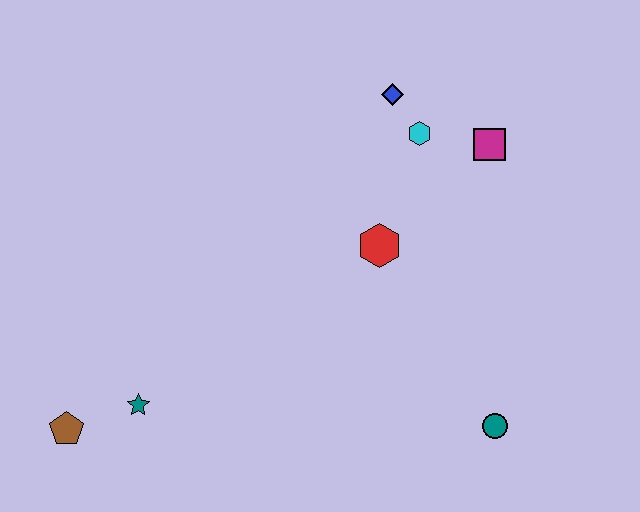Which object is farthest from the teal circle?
The brown pentagon is farthest from the teal circle.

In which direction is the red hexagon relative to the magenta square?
The red hexagon is to the left of the magenta square.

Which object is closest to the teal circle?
The red hexagon is closest to the teal circle.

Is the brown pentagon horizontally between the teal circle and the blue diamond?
No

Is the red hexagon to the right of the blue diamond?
No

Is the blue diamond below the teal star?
No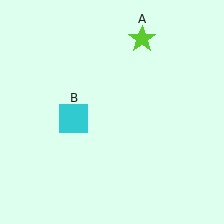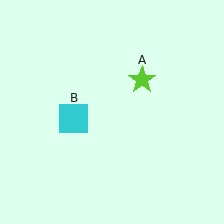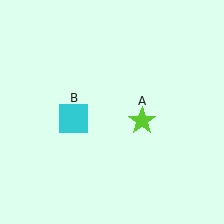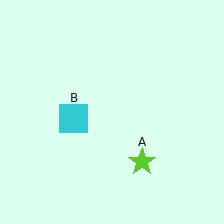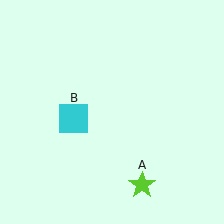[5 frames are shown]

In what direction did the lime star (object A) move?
The lime star (object A) moved down.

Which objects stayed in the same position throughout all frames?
Cyan square (object B) remained stationary.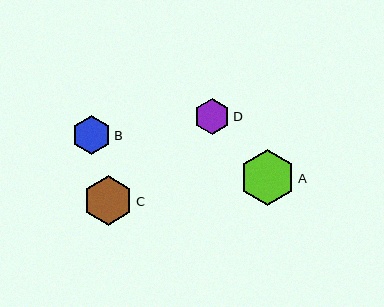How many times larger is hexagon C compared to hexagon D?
Hexagon C is approximately 1.4 times the size of hexagon D.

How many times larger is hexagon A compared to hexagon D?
Hexagon A is approximately 1.6 times the size of hexagon D.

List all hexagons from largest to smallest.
From largest to smallest: A, C, B, D.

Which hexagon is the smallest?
Hexagon D is the smallest with a size of approximately 36 pixels.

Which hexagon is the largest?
Hexagon A is the largest with a size of approximately 56 pixels.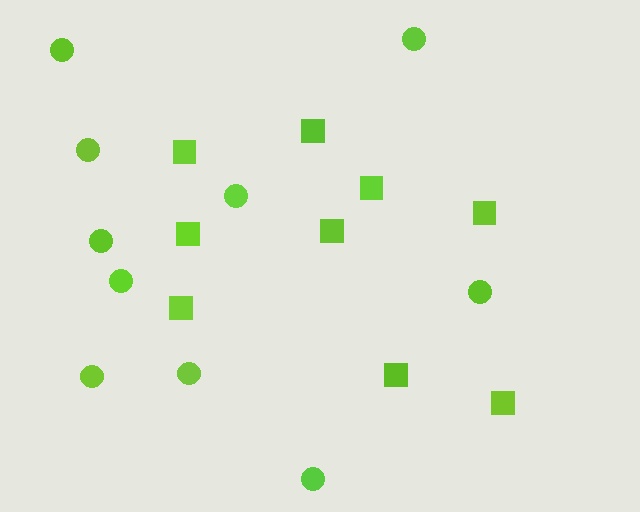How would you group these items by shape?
There are 2 groups: one group of circles (10) and one group of squares (9).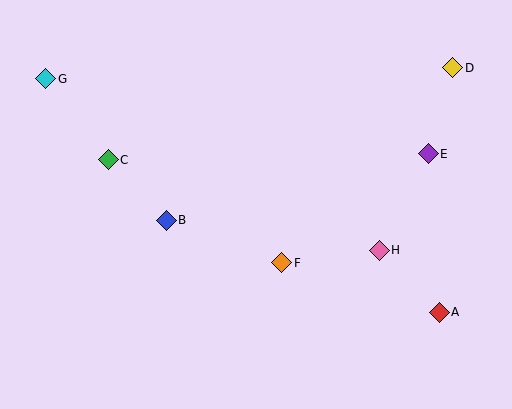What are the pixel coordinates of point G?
Point G is at (46, 79).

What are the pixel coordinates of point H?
Point H is at (379, 250).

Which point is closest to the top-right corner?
Point D is closest to the top-right corner.